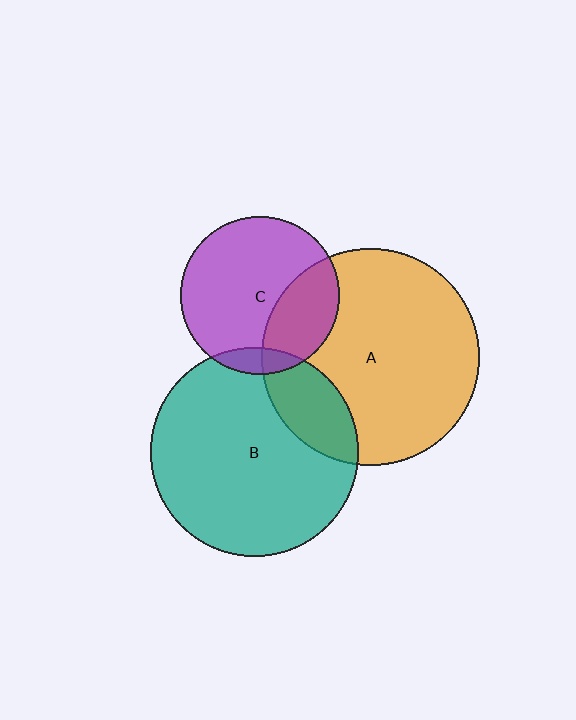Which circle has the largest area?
Circle A (orange).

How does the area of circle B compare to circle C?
Approximately 1.7 times.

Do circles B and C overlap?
Yes.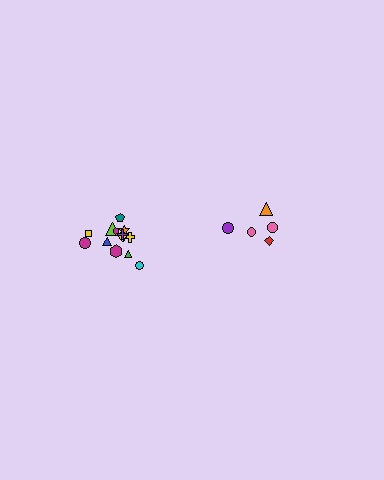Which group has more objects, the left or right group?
The left group.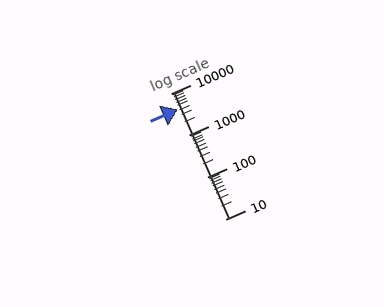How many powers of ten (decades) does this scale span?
The scale spans 3 decades, from 10 to 10000.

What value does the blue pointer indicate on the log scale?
The pointer indicates approximately 4100.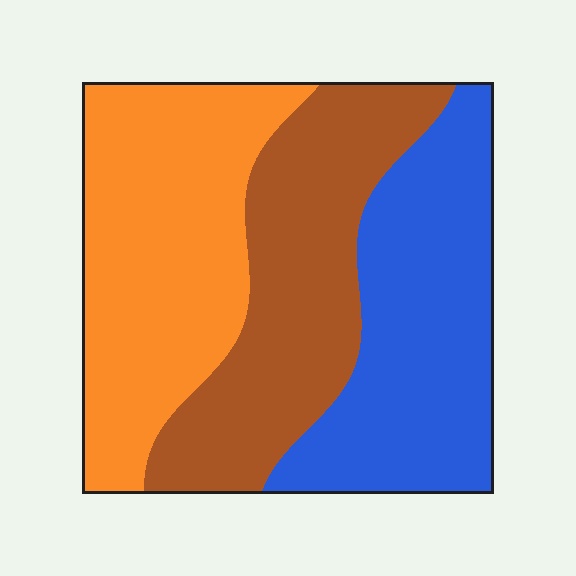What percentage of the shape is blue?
Blue takes up about one third (1/3) of the shape.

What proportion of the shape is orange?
Orange covers around 35% of the shape.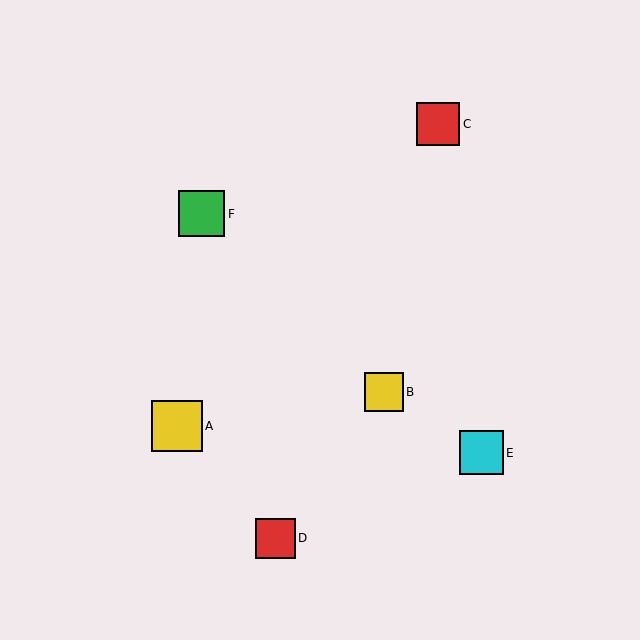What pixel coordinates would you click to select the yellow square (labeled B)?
Click at (384, 392) to select the yellow square B.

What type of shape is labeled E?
Shape E is a cyan square.